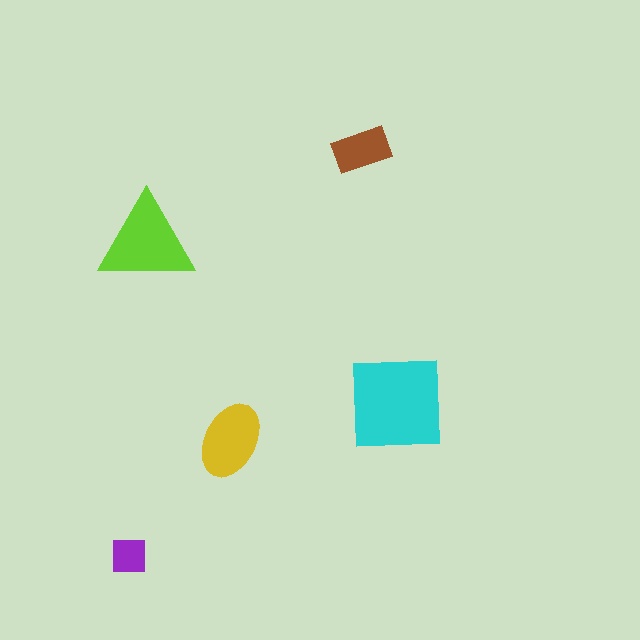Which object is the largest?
The cyan square.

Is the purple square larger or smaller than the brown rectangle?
Smaller.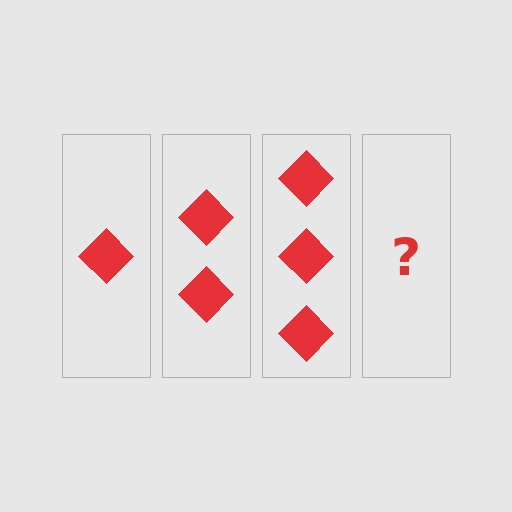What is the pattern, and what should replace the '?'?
The pattern is that each step adds one more diamond. The '?' should be 4 diamonds.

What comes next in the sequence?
The next element should be 4 diamonds.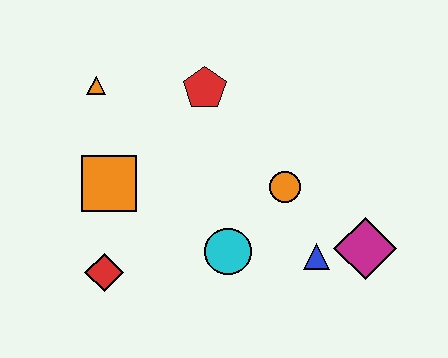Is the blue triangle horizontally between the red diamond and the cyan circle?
No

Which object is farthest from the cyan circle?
The orange triangle is farthest from the cyan circle.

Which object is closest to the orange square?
The red diamond is closest to the orange square.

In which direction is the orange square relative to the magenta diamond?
The orange square is to the left of the magenta diamond.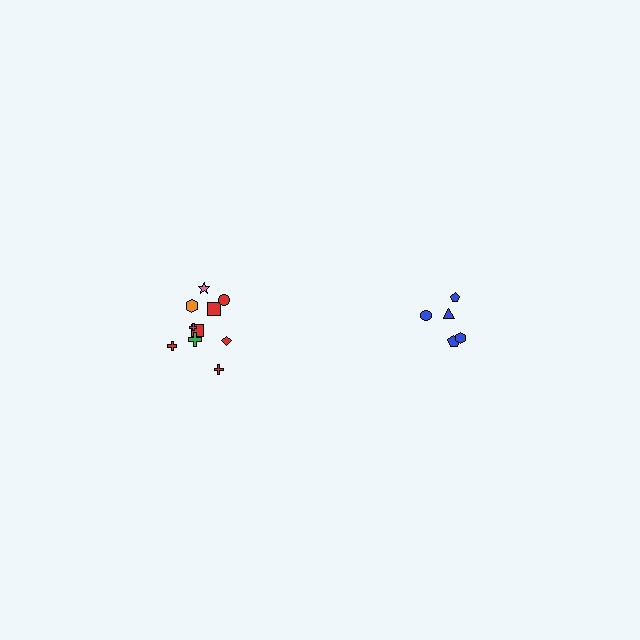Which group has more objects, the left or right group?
The left group.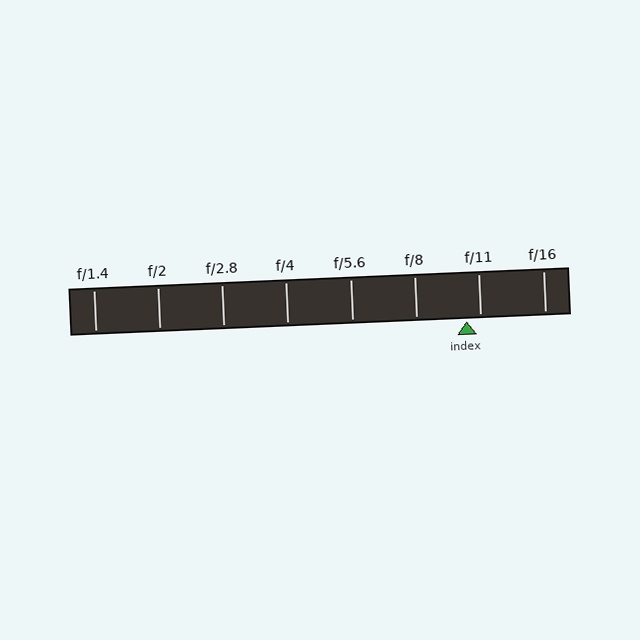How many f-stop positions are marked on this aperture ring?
There are 8 f-stop positions marked.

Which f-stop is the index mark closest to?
The index mark is closest to f/11.